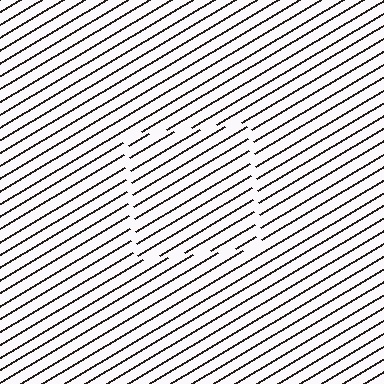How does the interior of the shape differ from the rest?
The interior of the shape contains the same grating, shifted by half a period — the contour is defined by the phase discontinuity where line-ends from the inner and outer gratings abut.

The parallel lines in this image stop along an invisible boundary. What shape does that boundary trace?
An illusory square. The interior of the shape contains the same grating, shifted by half a period — the contour is defined by the phase discontinuity where line-ends from the inner and outer gratings abut.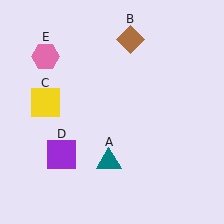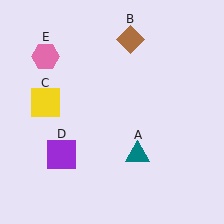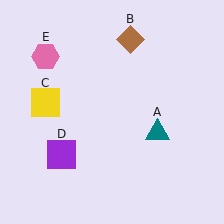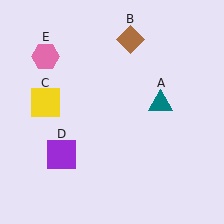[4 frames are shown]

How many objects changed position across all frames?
1 object changed position: teal triangle (object A).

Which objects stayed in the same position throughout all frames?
Brown diamond (object B) and yellow square (object C) and purple square (object D) and pink hexagon (object E) remained stationary.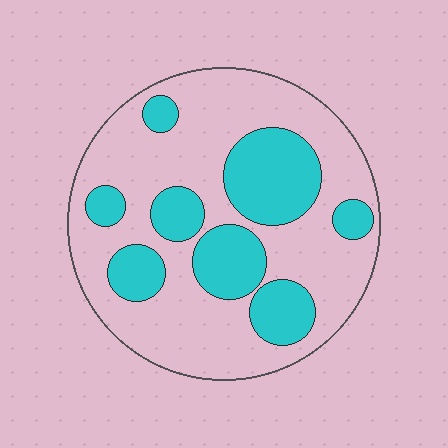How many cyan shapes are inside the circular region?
8.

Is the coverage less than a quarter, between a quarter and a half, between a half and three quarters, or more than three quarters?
Between a quarter and a half.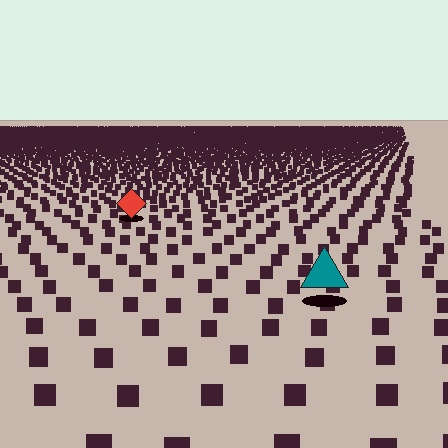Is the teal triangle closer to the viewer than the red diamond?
Yes. The teal triangle is closer — you can tell from the texture gradient: the ground texture is coarser near it.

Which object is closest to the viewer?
The teal triangle is closest. The texture marks near it are larger and more spread out.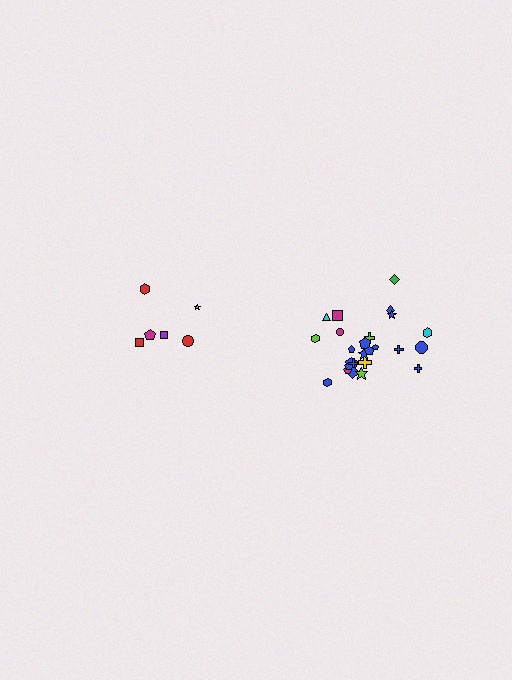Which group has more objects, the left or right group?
The right group.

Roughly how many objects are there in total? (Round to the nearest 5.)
Roughly 30 objects in total.